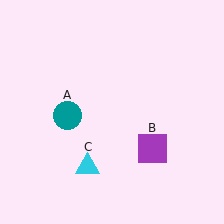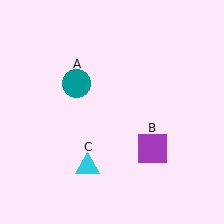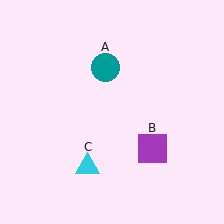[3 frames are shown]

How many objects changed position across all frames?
1 object changed position: teal circle (object A).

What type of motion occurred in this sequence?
The teal circle (object A) rotated clockwise around the center of the scene.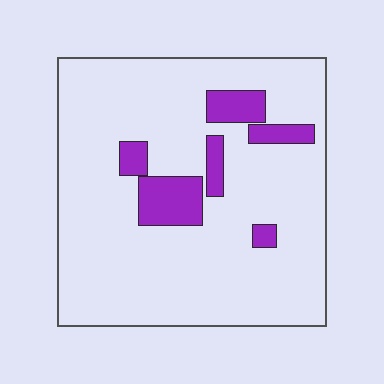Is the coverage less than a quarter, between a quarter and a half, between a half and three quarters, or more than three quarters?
Less than a quarter.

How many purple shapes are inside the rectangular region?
6.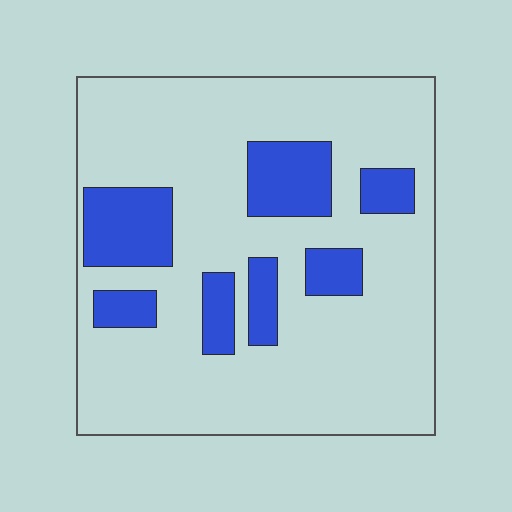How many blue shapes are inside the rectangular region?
7.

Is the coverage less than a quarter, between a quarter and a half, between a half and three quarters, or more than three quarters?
Less than a quarter.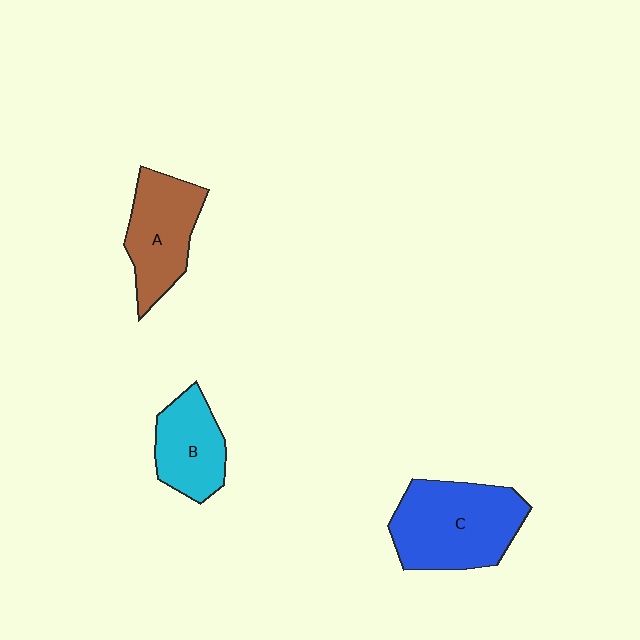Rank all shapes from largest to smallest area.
From largest to smallest: C (blue), A (brown), B (cyan).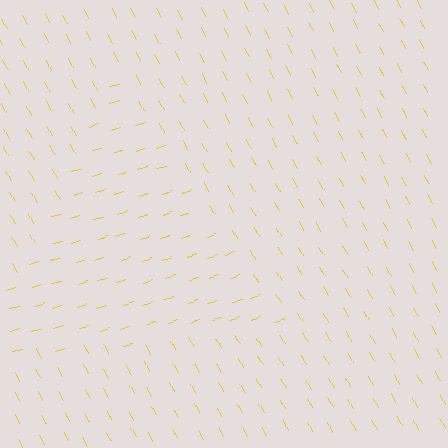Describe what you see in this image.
The image is filled with small yellow line segments. A triangle region in the image has lines oriented differently from the surrounding lines, creating a visible texture boundary.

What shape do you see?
I see a triangle.